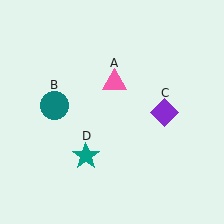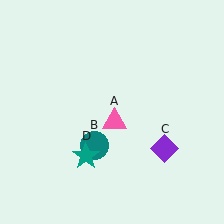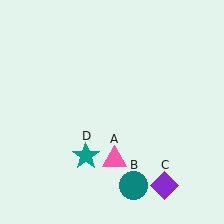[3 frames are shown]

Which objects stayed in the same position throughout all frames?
Teal star (object D) remained stationary.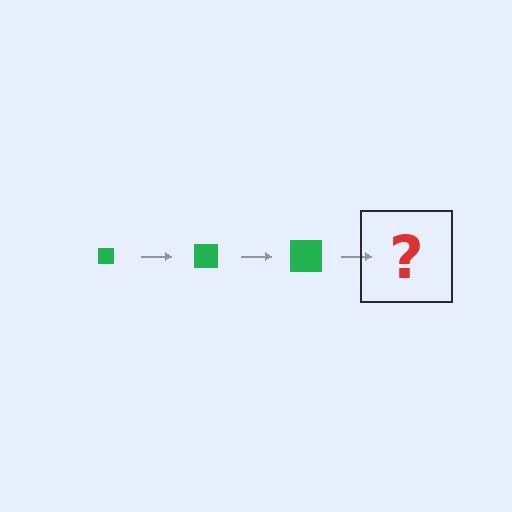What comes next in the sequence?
The next element should be a green square, larger than the previous one.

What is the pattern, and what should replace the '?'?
The pattern is that the square gets progressively larger each step. The '?' should be a green square, larger than the previous one.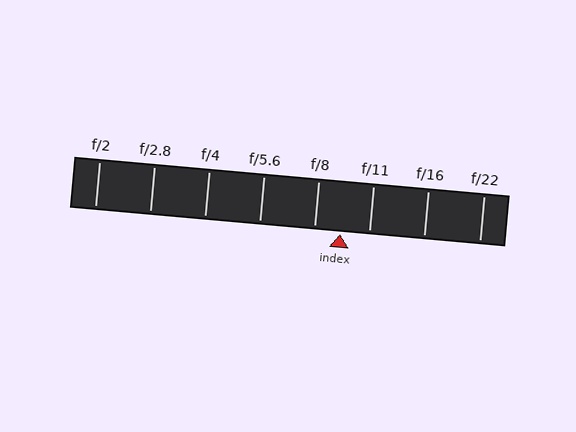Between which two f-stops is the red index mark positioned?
The index mark is between f/8 and f/11.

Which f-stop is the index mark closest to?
The index mark is closest to f/8.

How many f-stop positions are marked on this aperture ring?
There are 8 f-stop positions marked.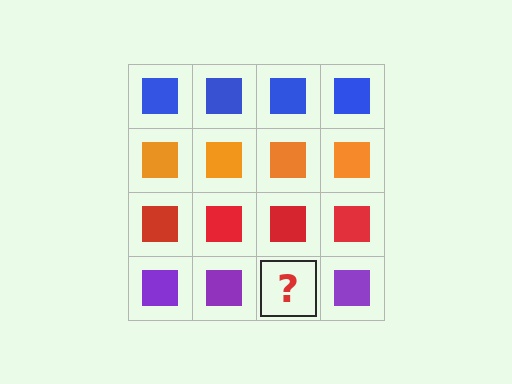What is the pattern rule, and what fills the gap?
The rule is that each row has a consistent color. The gap should be filled with a purple square.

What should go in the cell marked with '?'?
The missing cell should contain a purple square.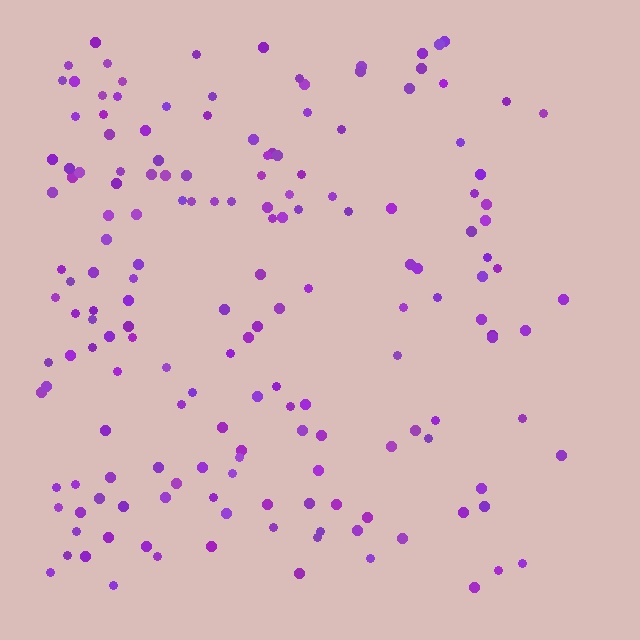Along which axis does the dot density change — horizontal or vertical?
Horizontal.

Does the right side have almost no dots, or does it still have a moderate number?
Still a moderate number, just noticeably fewer than the left.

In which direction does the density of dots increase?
From right to left, with the left side densest.